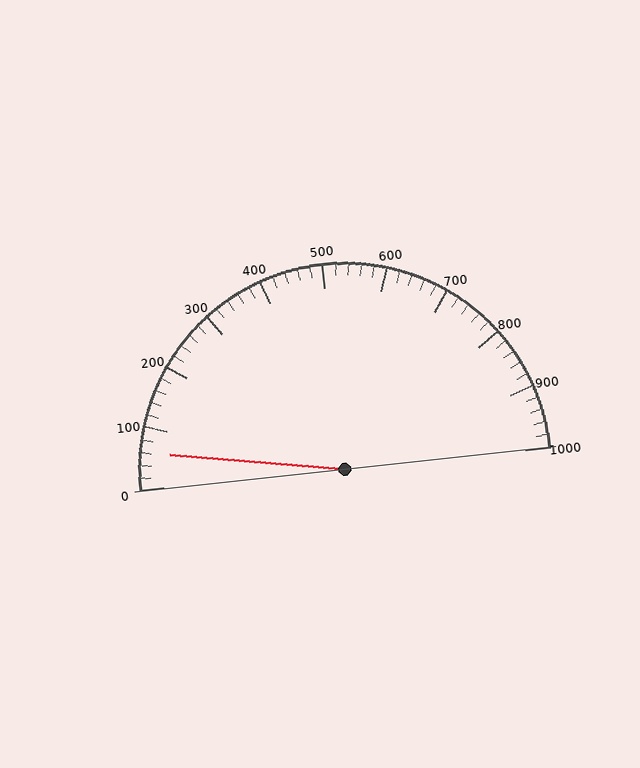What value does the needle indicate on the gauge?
The needle indicates approximately 60.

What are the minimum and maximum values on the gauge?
The gauge ranges from 0 to 1000.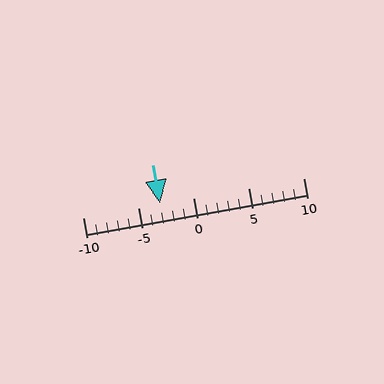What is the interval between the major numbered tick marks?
The major tick marks are spaced 5 units apart.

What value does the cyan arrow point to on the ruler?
The cyan arrow points to approximately -3.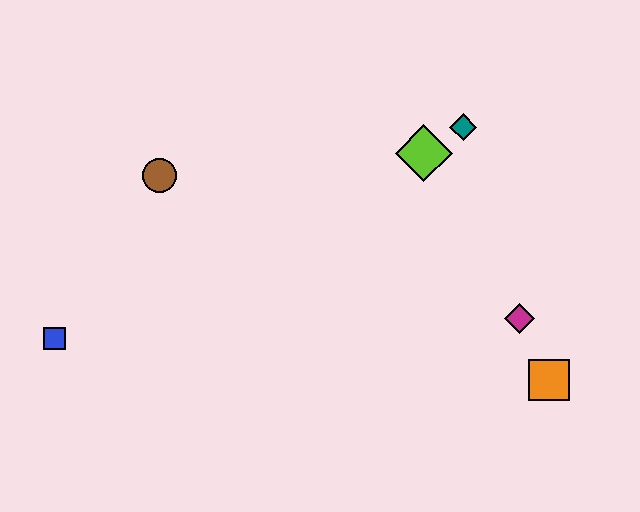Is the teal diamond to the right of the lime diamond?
Yes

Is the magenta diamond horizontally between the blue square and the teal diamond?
No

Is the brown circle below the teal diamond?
Yes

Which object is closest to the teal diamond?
The lime diamond is closest to the teal diamond.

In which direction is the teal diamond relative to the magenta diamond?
The teal diamond is above the magenta diamond.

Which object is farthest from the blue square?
The orange square is farthest from the blue square.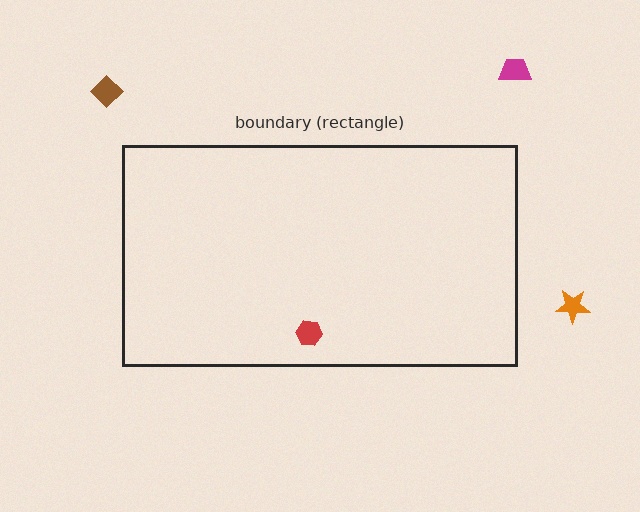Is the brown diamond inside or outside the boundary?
Outside.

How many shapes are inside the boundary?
1 inside, 3 outside.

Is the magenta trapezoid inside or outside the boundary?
Outside.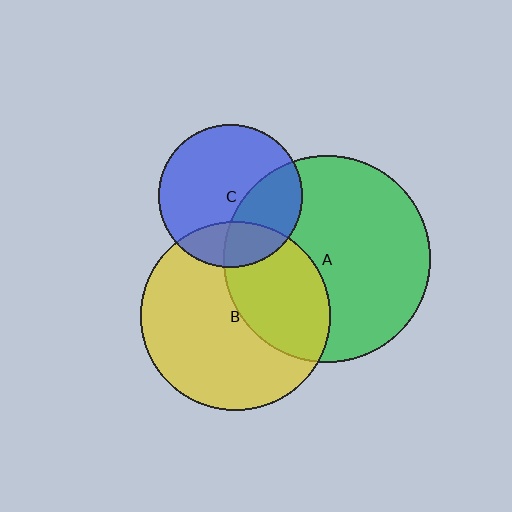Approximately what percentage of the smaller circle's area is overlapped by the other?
Approximately 20%.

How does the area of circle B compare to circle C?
Approximately 1.7 times.